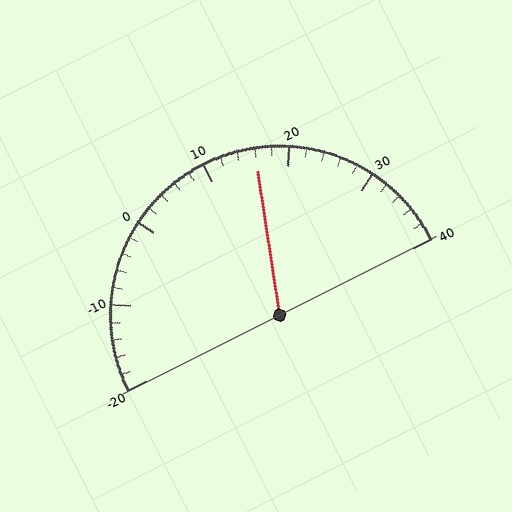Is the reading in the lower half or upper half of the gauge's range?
The reading is in the upper half of the range (-20 to 40).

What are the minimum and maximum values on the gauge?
The gauge ranges from -20 to 40.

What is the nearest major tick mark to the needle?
The nearest major tick mark is 20.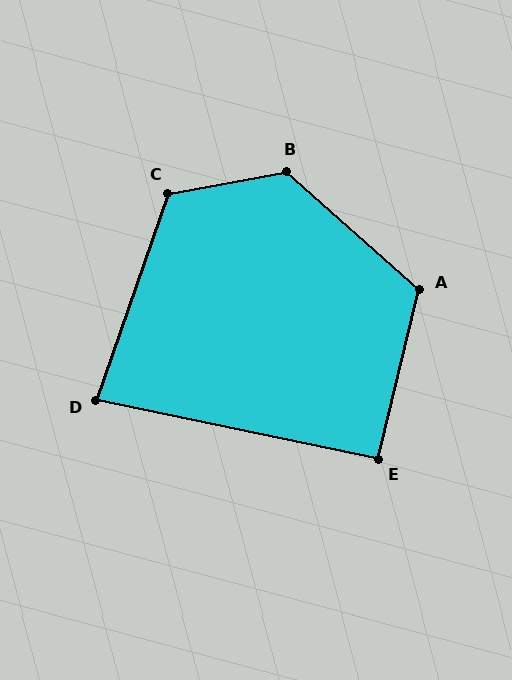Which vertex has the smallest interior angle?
D, at approximately 83 degrees.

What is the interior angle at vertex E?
Approximately 92 degrees (approximately right).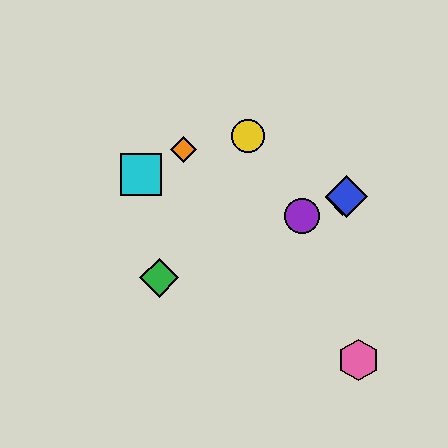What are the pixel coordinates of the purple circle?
The purple circle is at (302, 216).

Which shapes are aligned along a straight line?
The red diamond, the blue diamond, the green diamond, the purple circle are aligned along a straight line.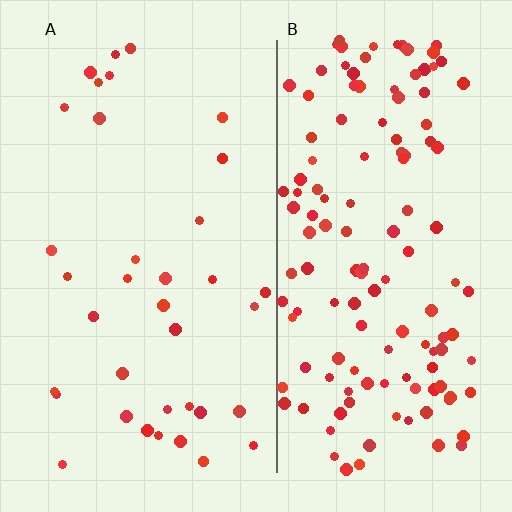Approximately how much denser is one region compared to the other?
Approximately 3.8× — region B over region A.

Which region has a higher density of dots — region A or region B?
B (the right).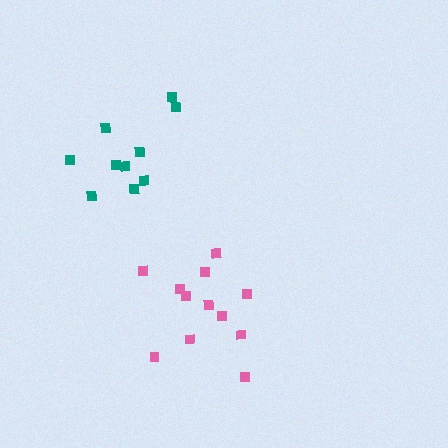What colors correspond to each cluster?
The clusters are colored: teal, pink.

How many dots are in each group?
Group 1: 10 dots, Group 2: 12 dots (22 total).